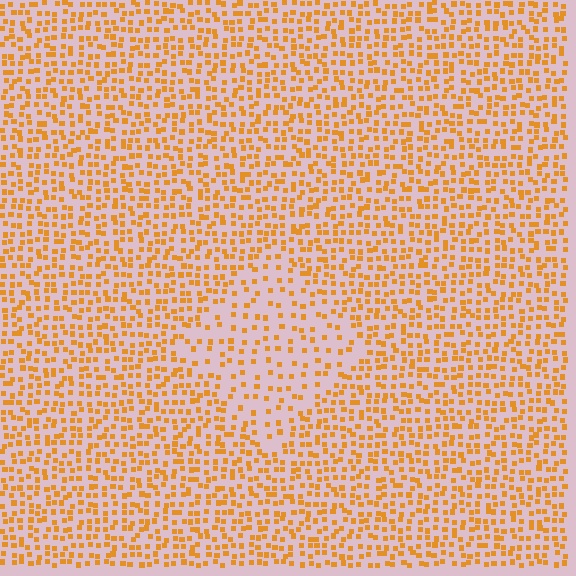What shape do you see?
I see a diamond.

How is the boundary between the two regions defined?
The boundary is defined by a change in element density (approximately 2.0x ratio). All elements are the same color, size, and shape.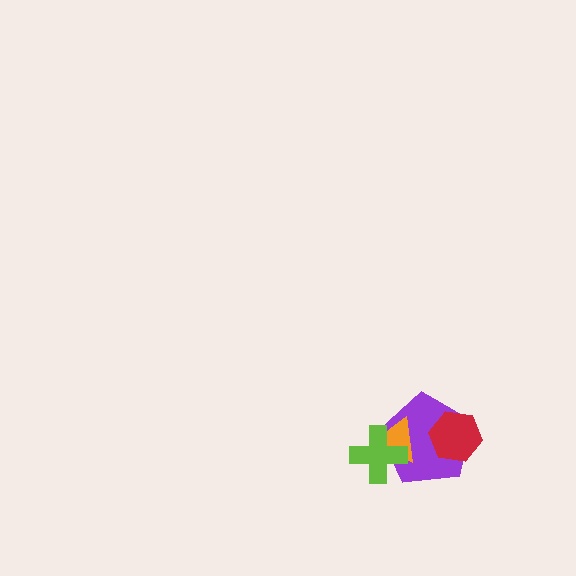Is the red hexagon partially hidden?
No, no other shape covers it.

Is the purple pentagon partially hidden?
Yes, it is partially covered by another shape.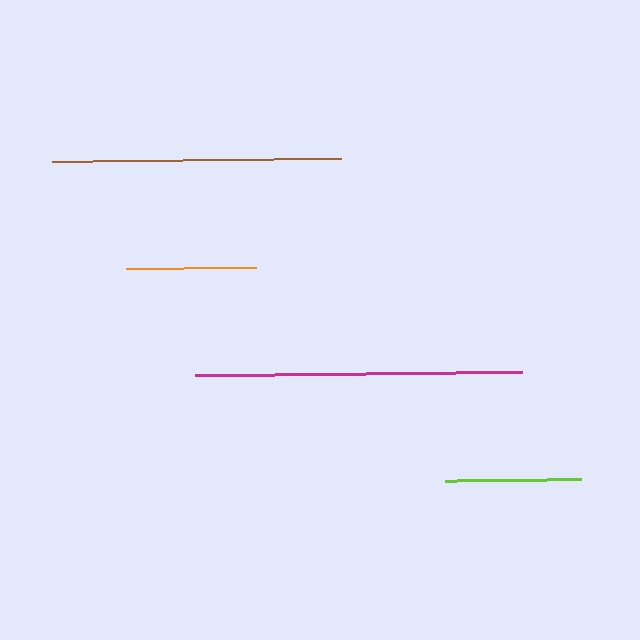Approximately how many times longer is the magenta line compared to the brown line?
The magenta line is approximately 1.1 times the length of the brown line.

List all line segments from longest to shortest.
From longest to shortest: magenta, brown, lime, orange.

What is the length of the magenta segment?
The magenta segment is approximately 327 pixels long.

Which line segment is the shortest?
The orange line is the shortest at approximately 130 pixels.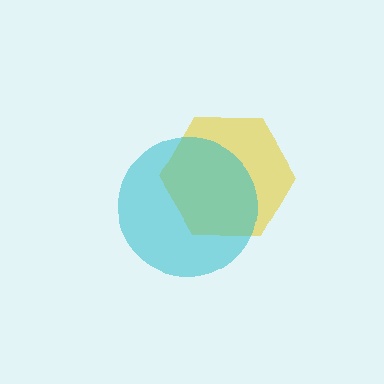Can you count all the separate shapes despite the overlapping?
Yes, there are 2 separate shapes.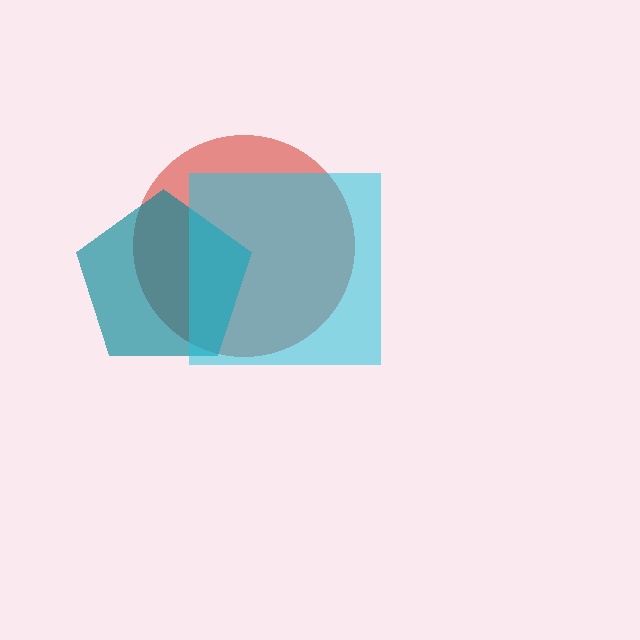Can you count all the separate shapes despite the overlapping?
Yes, there are 3 separate shapes.